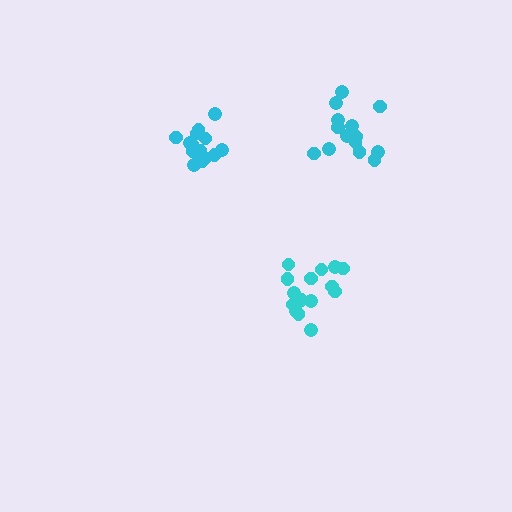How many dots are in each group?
Group 1: 14 dots, Group 2: 15 dots, Group 3: 16 dots (45 total).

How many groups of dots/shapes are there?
There are 3 groups.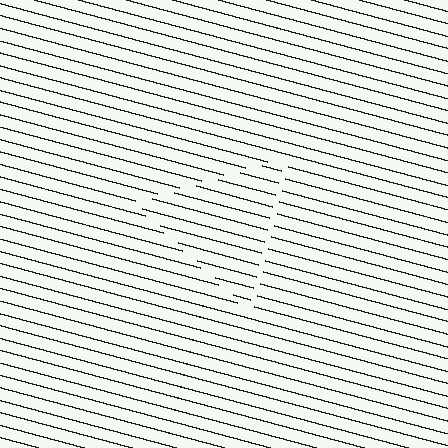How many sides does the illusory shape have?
3 sides — the line-ends trace a triangle.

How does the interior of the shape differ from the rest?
The interior of the shape contains the same grating, shifted by half a period — the contour is defined by the phase discontinuity where line-ends from the inner and outer gratings abut.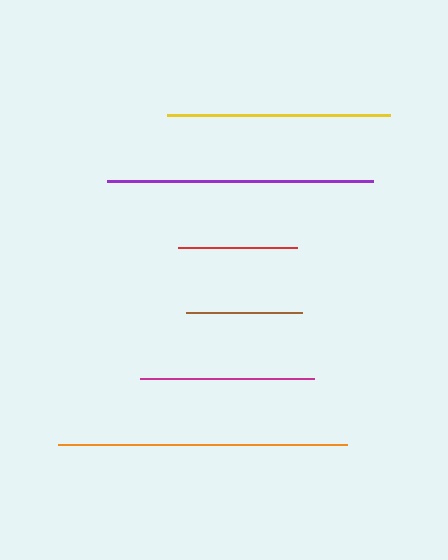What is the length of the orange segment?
The orange segment is approximately 289 pixels long.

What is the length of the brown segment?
The brown segment is approximately 116 pixels long.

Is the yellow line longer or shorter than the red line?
The yellow line is longer than the red line.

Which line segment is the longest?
The orange line is the longest at approximately 289 pixels.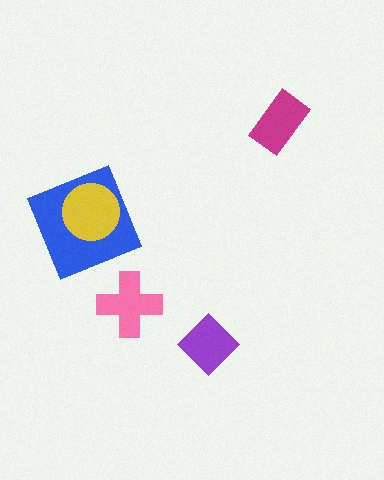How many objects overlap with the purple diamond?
0 objects overlap with the purple diamond.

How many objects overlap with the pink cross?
0 objects overlap with the pink cross.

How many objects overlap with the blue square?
1 object overlaps with the blue square.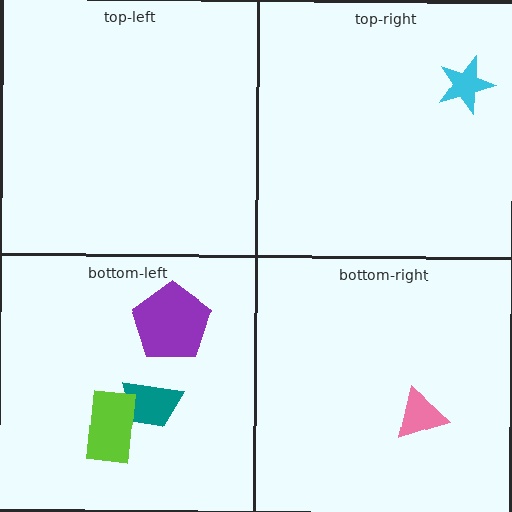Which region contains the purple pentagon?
The bottom-left region.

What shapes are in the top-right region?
The cyan star.